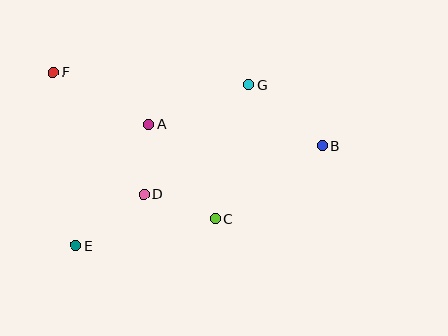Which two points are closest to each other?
Points A and D are closest to each other.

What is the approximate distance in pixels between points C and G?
The distance between C and G is approximately 138 pixels.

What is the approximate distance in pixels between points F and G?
The distance between F and G is approximately 196 pixels.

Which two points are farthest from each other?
Points B and F are farthest from each other.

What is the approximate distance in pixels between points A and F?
The distance between A and F is approximately 108 pixels.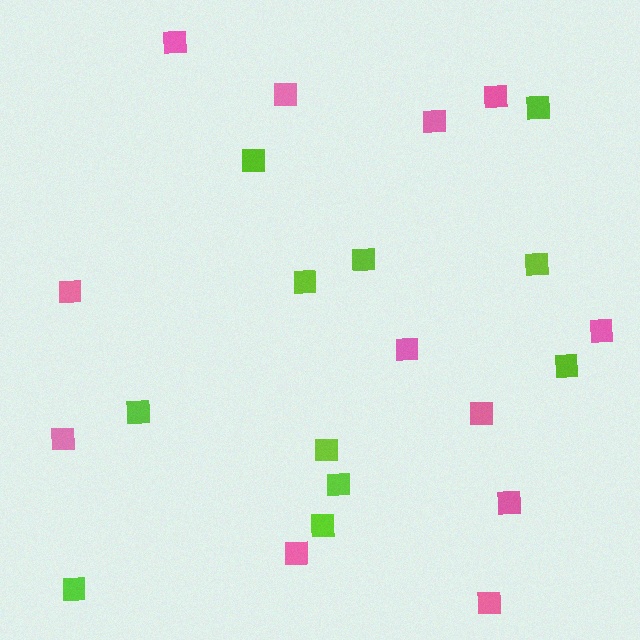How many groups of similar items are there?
There are 2 groups: one group of lime squares (11) and one group of pink squares (12).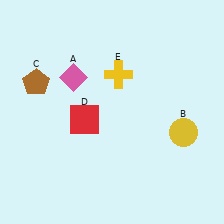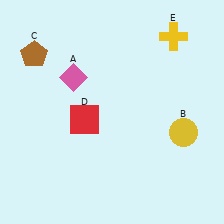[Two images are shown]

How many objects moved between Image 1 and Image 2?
2 objects moved between the two images.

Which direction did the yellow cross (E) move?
The yellow cross (E) moved right.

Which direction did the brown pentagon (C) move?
The brown pentagon (C) moved up.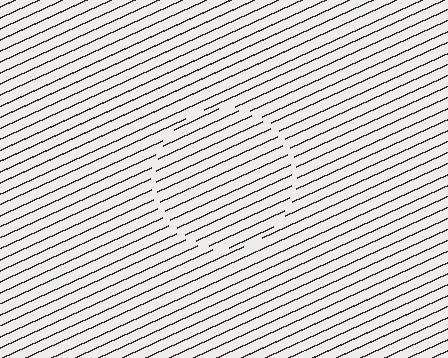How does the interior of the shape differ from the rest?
The interior of the shape contains the same grating, shifted by half a period — the contour is defined by the phase discontinuity where line-ends from the inner and outer gratings abut.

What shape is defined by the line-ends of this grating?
An illusory circle. The interior of the shape contains the same grating, shifted by half a period — the contour is defined by the phase discontinuity where line-ends from the inner and outer gratings abut.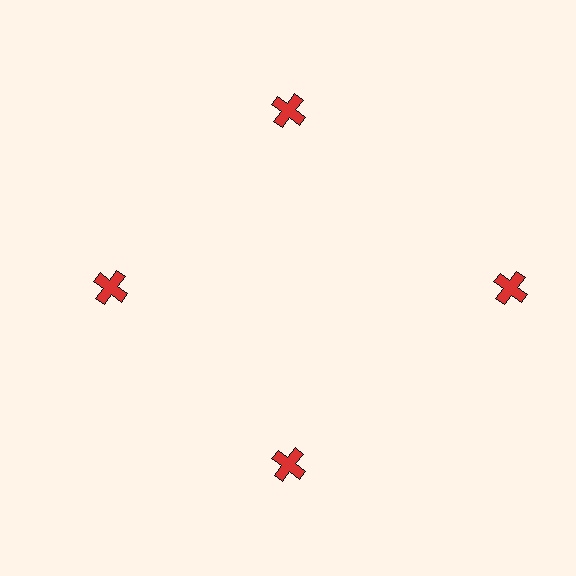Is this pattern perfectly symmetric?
No. The 4 red crosses are arranged in a ring, but one element near the 3 o'clock position is pushed outward from the center, breaking the 4-fold rotational symmetry.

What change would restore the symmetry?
The symmetry would be restored by moving it inward, back onto the ring so that all 4 crosses sit at equal angles and equal distance from the center.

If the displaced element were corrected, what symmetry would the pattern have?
It would have 4-fold rotational symmetry — the pattern would map onto itself every 90 degrees.